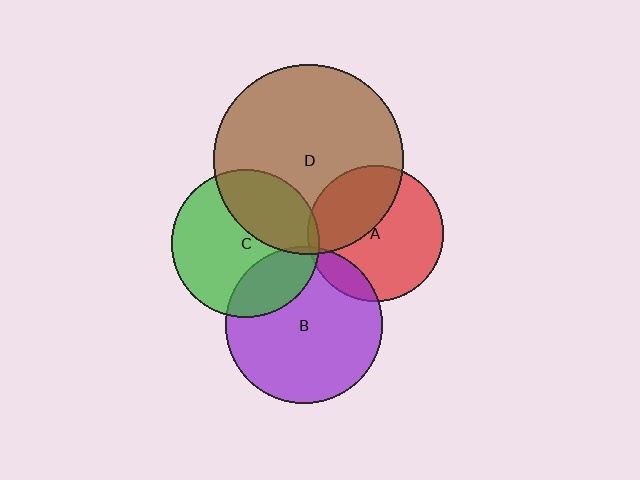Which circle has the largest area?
Circle D (brown).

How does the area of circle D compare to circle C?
Approximately 1.7 times.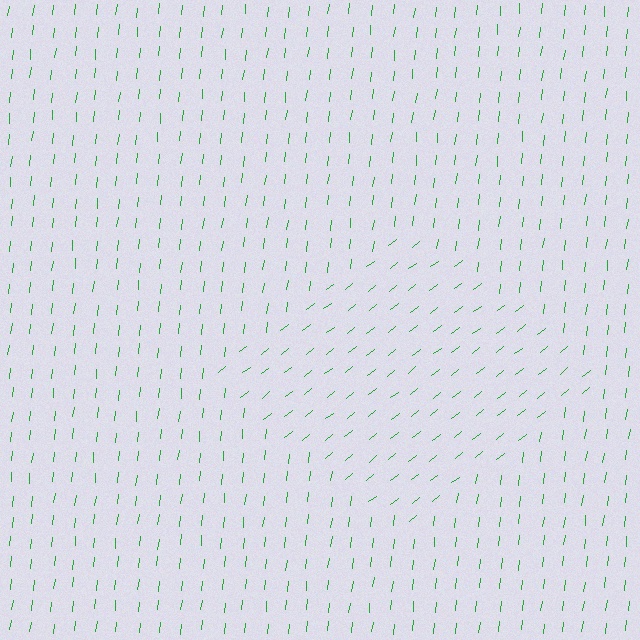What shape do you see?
I see a diamond.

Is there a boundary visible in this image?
Yes, there is a texture boundary formed by a change in line orientation.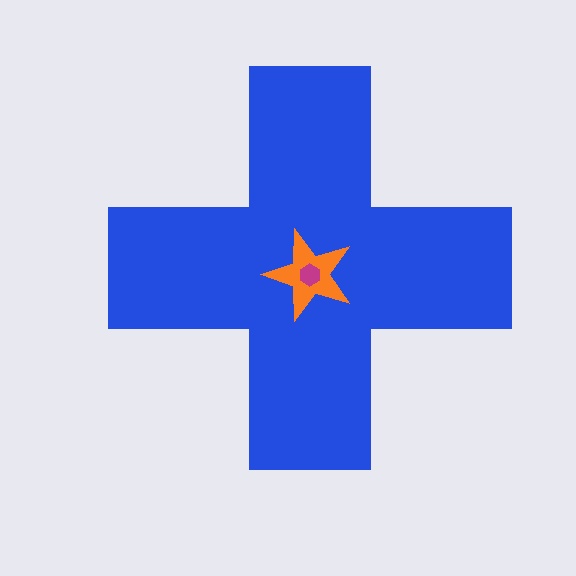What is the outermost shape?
The blue cross.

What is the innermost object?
The magenta hexagon.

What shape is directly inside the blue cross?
The orange star.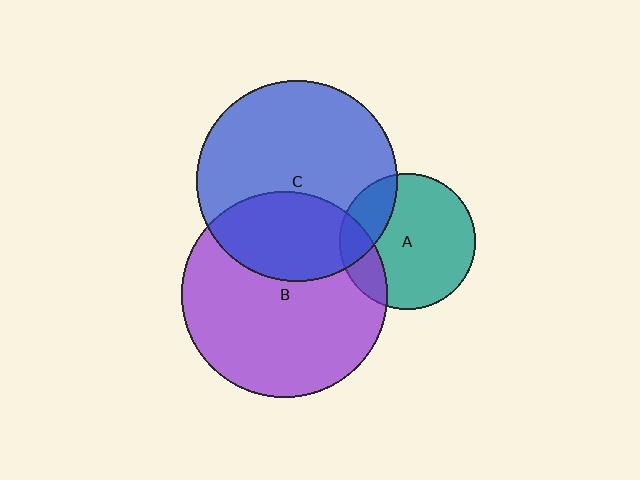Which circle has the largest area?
Circle B (purple).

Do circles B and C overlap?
Yes.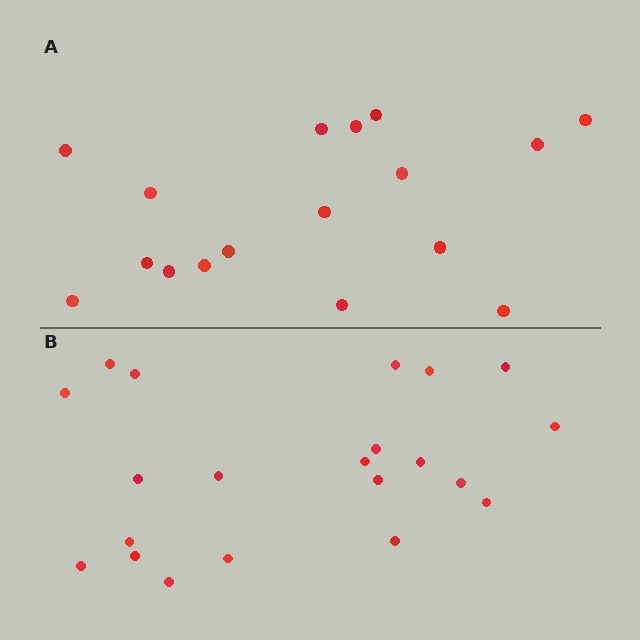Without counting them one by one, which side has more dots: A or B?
Region B (the bottom region) has more dots.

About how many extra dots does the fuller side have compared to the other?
Region B has about 4 more dots than region A.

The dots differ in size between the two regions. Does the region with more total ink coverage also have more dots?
No. Region A has more total ink coverage because its dots are larger, but region B actually contains more individual dots. Total area can be misleading — the number of items is what matters here.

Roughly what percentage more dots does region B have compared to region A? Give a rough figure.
About 25% more.